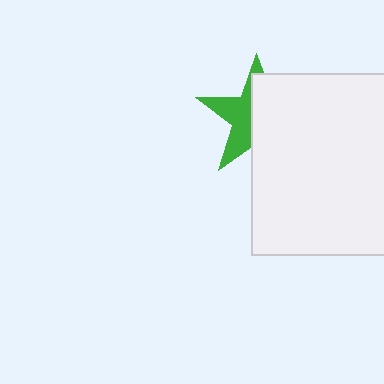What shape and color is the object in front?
The object in front is a white square.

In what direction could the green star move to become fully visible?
The green star could move left. That would shift it out from behind the white square entirely.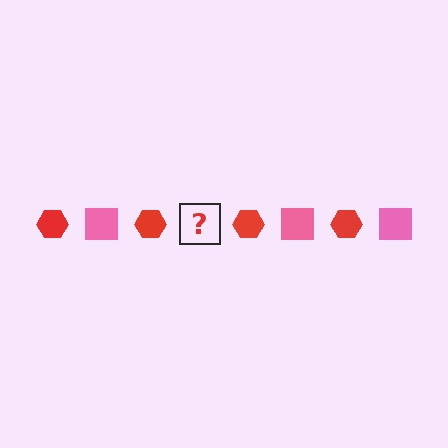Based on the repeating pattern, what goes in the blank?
The blank should be a pink square.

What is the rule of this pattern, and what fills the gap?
The rule is that the pattern alternates between red hexagon and pink square. The gap should be filled with a pink square.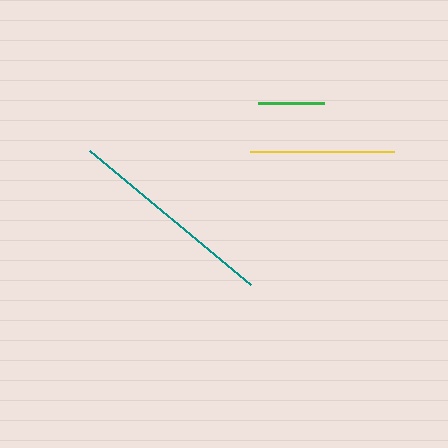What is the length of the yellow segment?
The yellow segment is approximately 144 pixels long.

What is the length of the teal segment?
The teal segment is approximately 209 pixels long.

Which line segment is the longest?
The teal line is the longest at approximately 209 pixels.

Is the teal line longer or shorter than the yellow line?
The teal line is longer than the yellow line.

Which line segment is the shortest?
The green line is the shortest at approximately 66 pixels.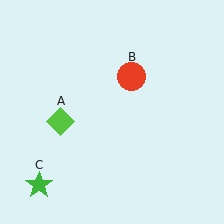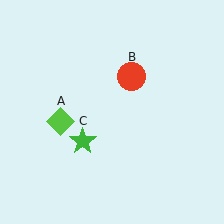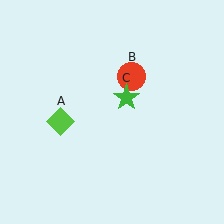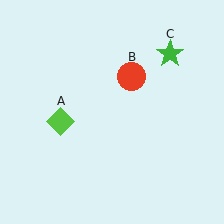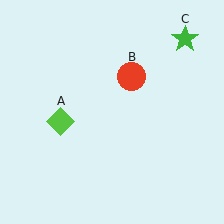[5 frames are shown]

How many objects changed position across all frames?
1 object changed position: green star (object C).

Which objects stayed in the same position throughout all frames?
Lime diamond (object A) and red circle (object B) remained stationary.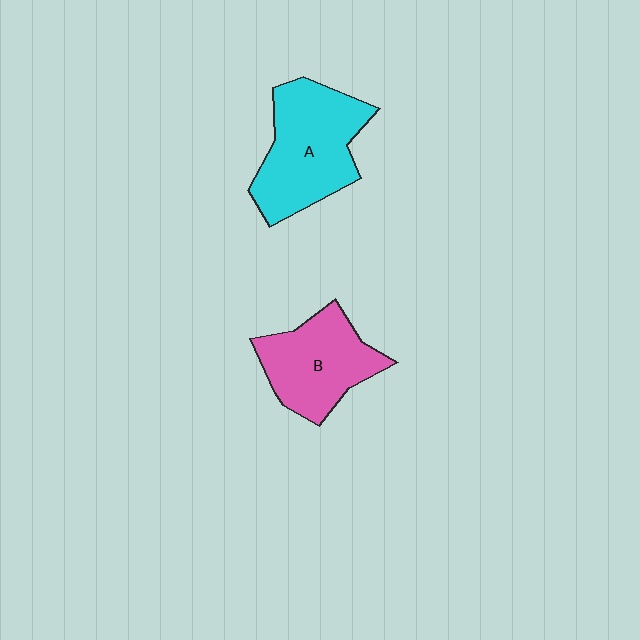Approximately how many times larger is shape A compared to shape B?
Approximately 1.2 times.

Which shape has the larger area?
Shape A (cyan).